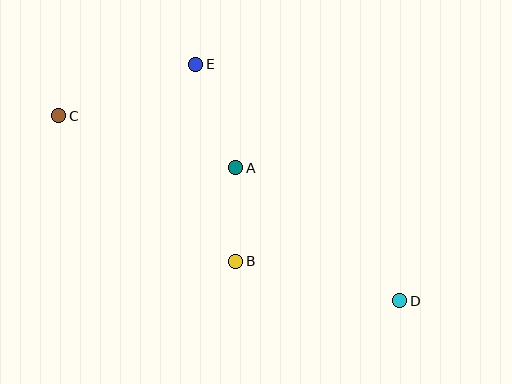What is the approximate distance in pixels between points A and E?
The distance between A and E is approximately 111 pixels.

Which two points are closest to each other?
Points A and B are closest to each other.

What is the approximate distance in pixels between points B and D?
The distance between B and D is approximately 168 pixels.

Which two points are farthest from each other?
Points C and D are farthest from each other.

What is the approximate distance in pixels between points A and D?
The distance between A and D is approximately 211 pixels.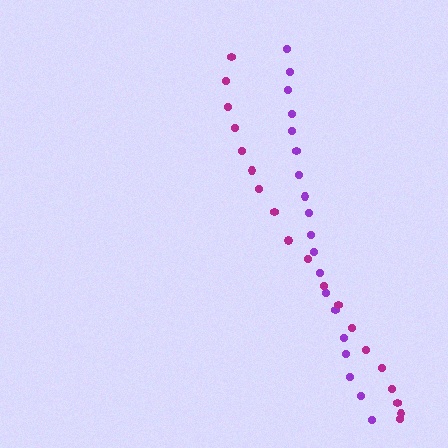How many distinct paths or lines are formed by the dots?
There are 2 distinct paths.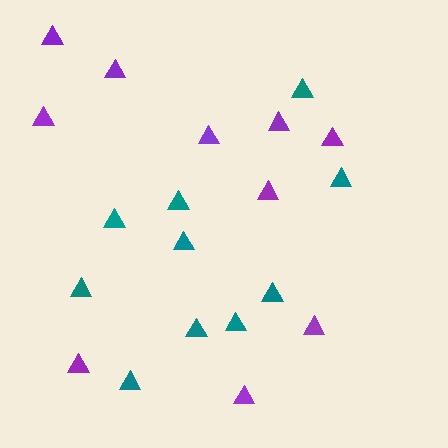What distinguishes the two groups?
There are 2 groups: one group of purple triangles (10) and one group of teal triangles (10).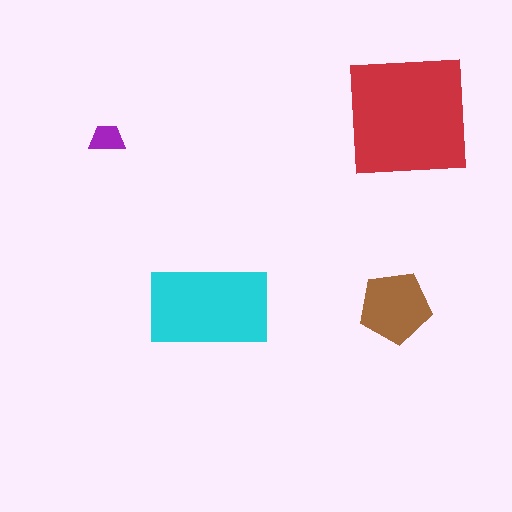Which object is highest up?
The red square is topmost.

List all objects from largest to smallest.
The red square, the cyan rectangle, the brown pentagon, the purple trapezoid.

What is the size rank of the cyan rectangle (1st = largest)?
2nd.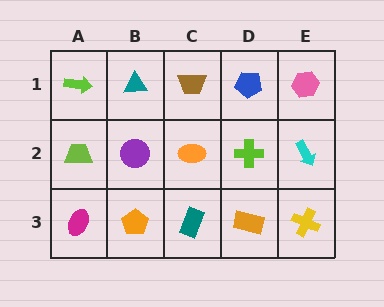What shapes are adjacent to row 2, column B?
A teal triangle (row 1, column B), an orange pentagon (row 3, column B), a lime trapezoid (row 2, column A), an orange ellipse (row 2, column C).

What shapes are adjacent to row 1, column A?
A lime trapezoid (row 2, column A), a teal triangle (row 1, column B).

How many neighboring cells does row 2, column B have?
4.